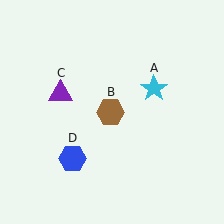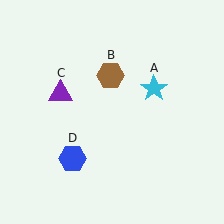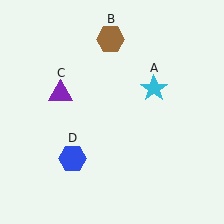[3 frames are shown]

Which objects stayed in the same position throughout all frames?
Cyan star (object A) and purple triangle (object C) and blue hexagon (object D) remained stationary.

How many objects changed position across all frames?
1 object changed position: brown hexagon (object B).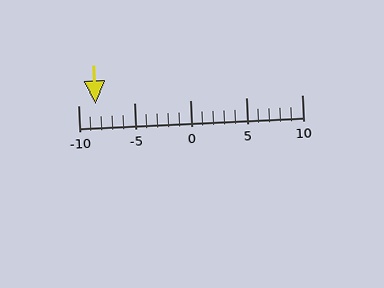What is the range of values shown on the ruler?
The ruler shows values from -10 to 10.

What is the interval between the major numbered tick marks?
The major tick marks are spaced 5 units apart.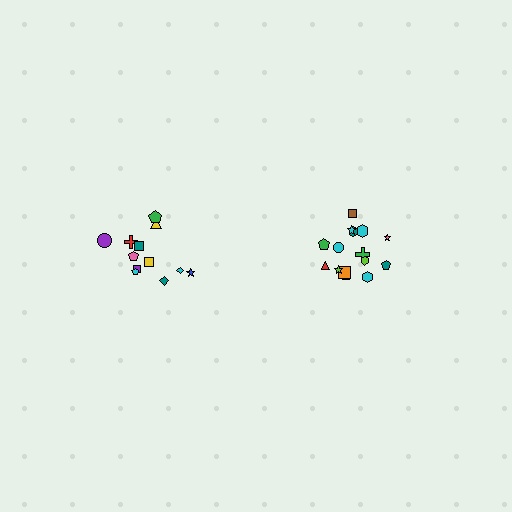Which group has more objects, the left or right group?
The right group.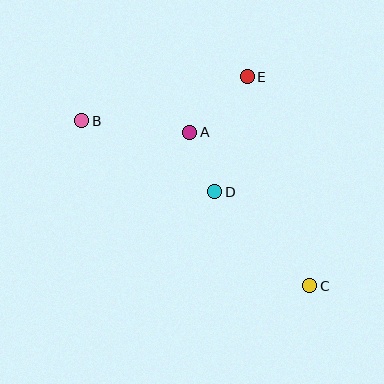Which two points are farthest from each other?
Points B and C are farthest from each other.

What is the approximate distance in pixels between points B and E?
The distance between B and E is approximately 171 pixels.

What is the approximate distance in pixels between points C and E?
The distance between C and E is approximately 218 pixels.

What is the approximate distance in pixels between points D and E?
The distance between D and E is approximately 120 pixels.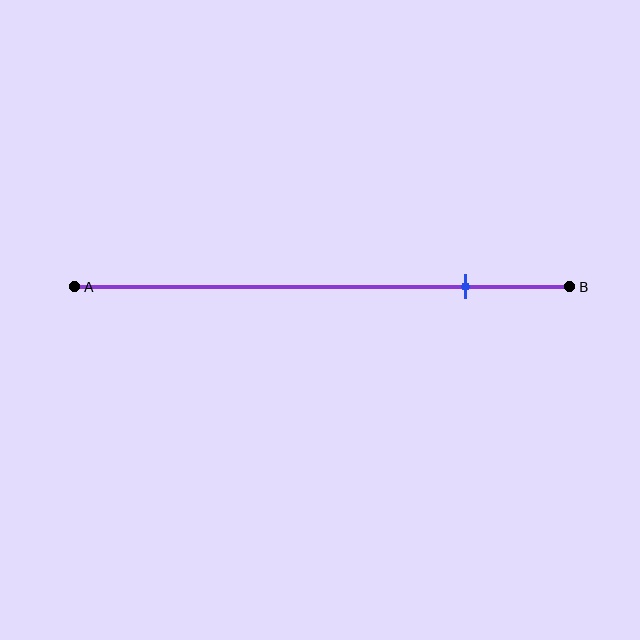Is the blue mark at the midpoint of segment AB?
No, the mark is at about 80% from A, not at the 50% midpoint.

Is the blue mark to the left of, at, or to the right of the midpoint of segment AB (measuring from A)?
The blue mark is to the right of the midpoint of segment AB.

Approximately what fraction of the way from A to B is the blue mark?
The blue mark is approximately 80% of the way from A to B.